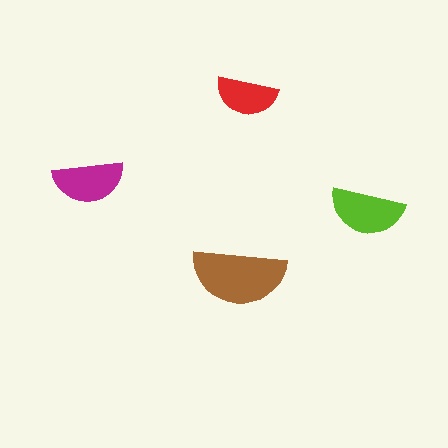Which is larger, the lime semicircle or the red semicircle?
The lime one.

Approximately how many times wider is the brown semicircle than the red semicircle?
About 1.5 times wider.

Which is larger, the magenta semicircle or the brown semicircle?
The brown one.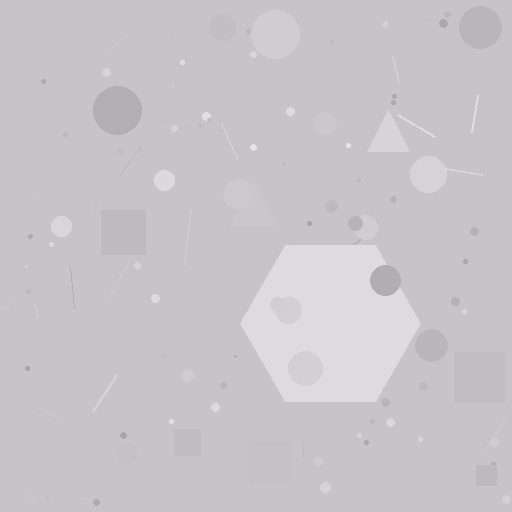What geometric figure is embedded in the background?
A hexagon is embedded in the background.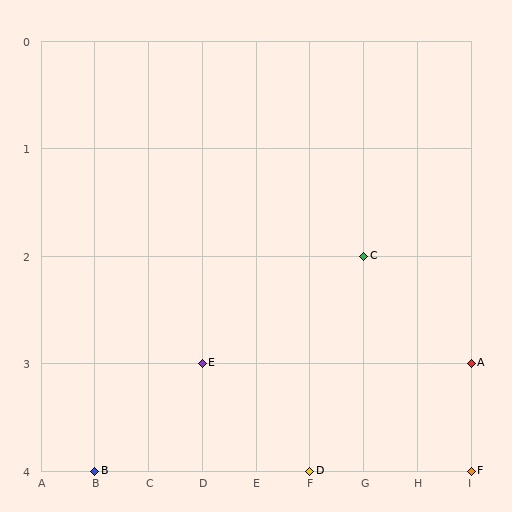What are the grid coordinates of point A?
Point A is at grid coordinates (I, 3).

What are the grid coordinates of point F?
Point F is at grid coordinates (I, 4).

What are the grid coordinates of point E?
Point E is at grid coordinates (D, 3).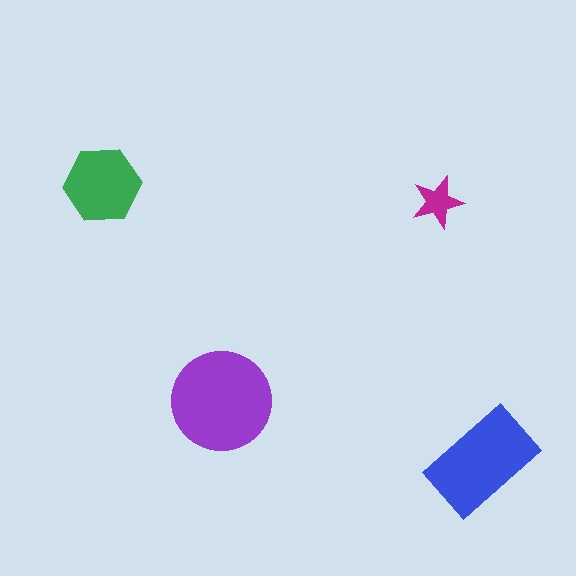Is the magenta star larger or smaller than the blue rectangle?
Smaller.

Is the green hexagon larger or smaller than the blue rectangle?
Smaller.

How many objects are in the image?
There are 4 objects in the image.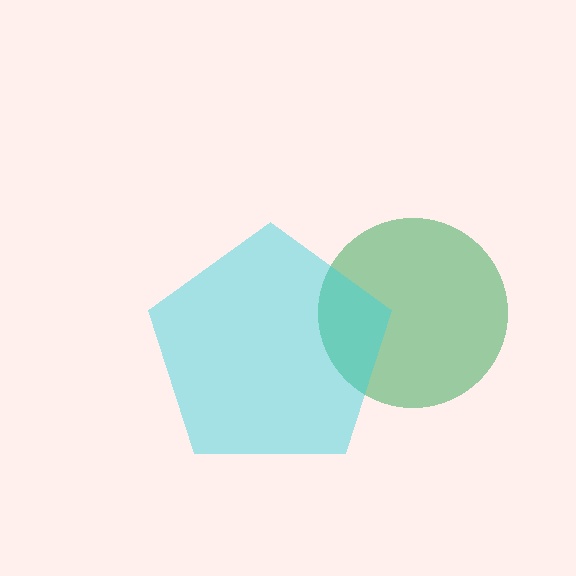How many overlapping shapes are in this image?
There are 2 overlapping shapes in the image.